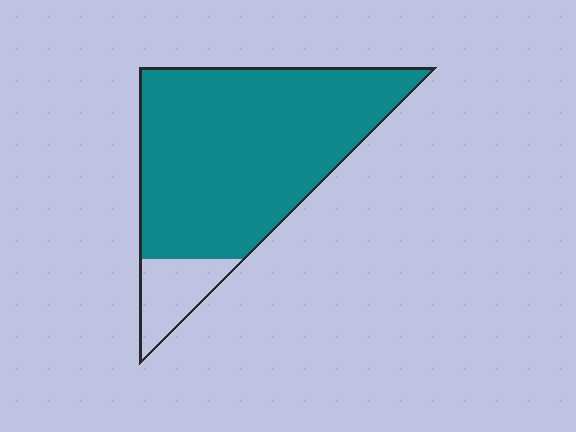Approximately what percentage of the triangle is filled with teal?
Approximately 85%.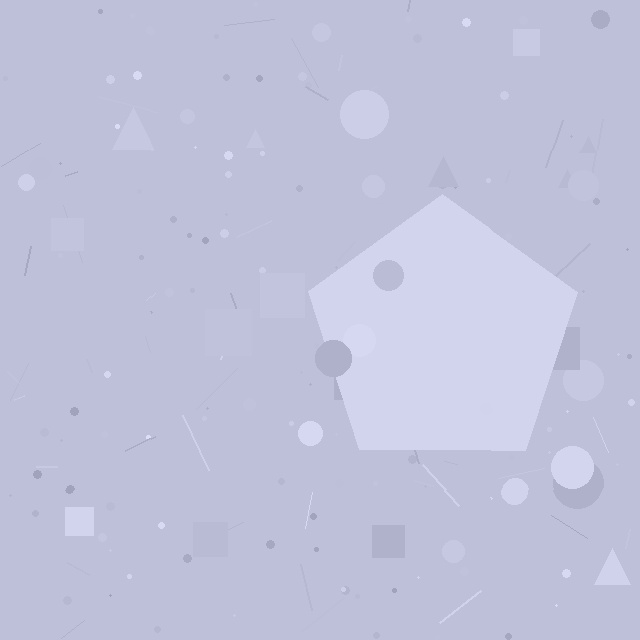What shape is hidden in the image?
A pentagon is hidden in the image.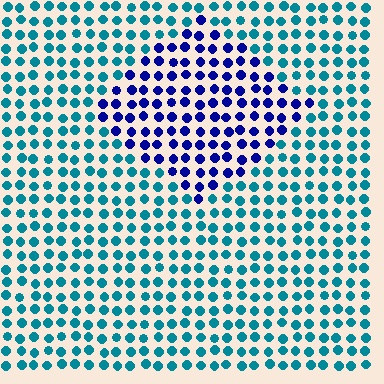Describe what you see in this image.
The image is filled with small teal elements in a uniform arrangement. A diamond-shaped region is visible where the elements are tinted to a slightly different hue, forming a subtle color boundary.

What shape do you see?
I see a diamond.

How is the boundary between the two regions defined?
The boundary is defined purely by a slight shift in hue (about 51 degrees). Spacing, size, and orientation are identical on both sides.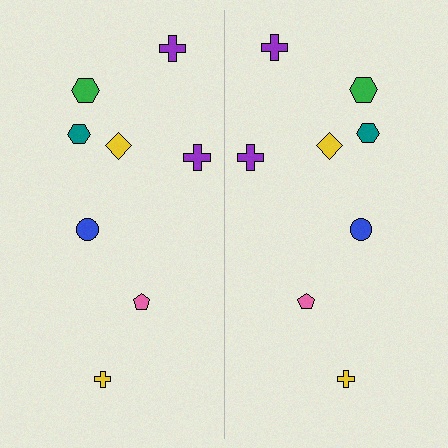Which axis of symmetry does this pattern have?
The pattern has a vertical axis of symmetry running through the center of the image.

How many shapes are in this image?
There are 16 shapes in this image.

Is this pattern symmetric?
Yes, this pattern has bilateral (reflection) symmetry.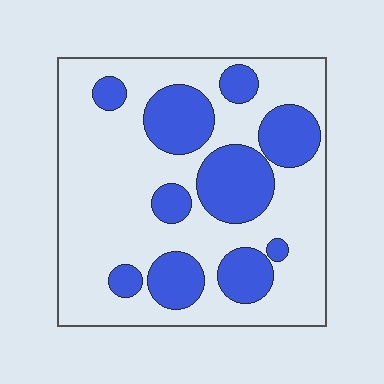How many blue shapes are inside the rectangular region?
10.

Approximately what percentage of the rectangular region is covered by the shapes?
Approximately 30%.